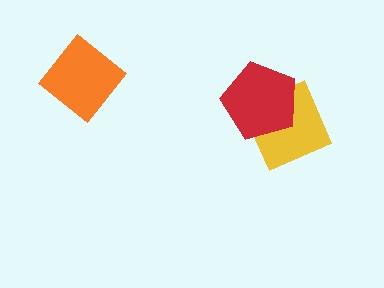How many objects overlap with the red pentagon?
1 object overlaps with the red pentagon.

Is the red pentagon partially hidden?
No, no other shape covers it.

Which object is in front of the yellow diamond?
The red pentagon is in front of the yellow diamond.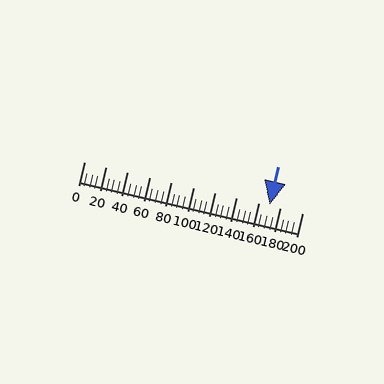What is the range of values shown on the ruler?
The ruler shows values from 0 to 200.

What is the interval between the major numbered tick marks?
The major tick marks are spaced 20 units apart.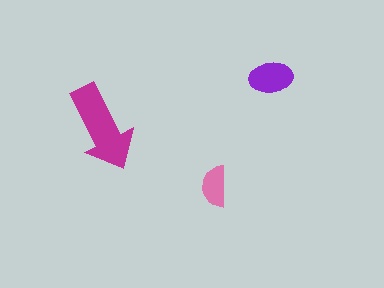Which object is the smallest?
The pink semicircle.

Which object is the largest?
The magenta arrow.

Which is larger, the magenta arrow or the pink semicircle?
The magenta arrow.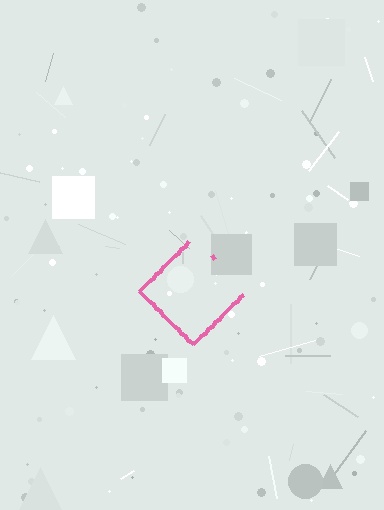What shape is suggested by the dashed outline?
The dashed outline suggests a diamond.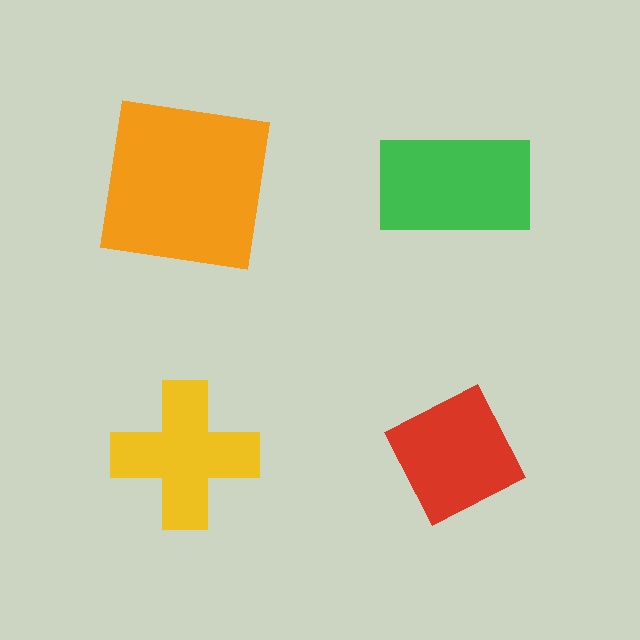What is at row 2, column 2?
A red diamond.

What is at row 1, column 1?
An orange square.